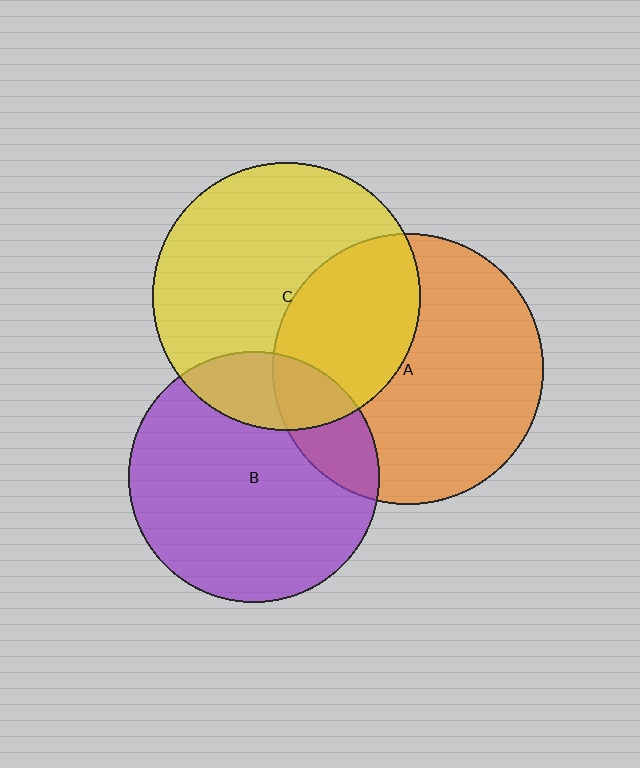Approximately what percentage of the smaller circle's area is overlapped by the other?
Approximately 20%.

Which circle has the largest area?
Circle A (orange).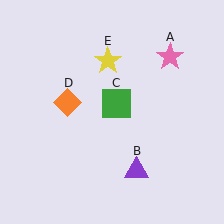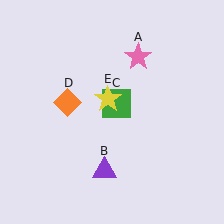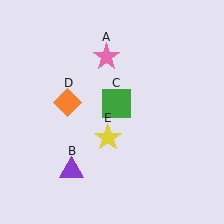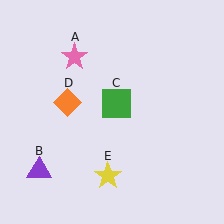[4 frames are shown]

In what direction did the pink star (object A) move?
The pink star (object A) moved left.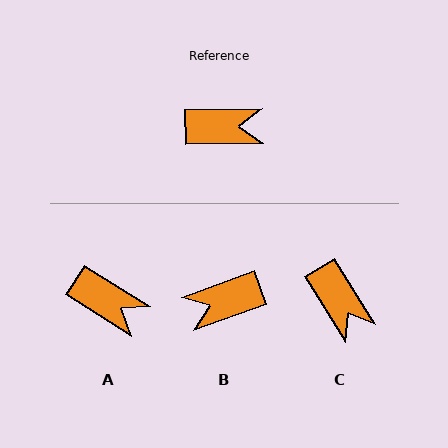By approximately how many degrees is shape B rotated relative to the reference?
Approximately 161 degrees clockwise.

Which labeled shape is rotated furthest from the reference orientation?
B, about 161 degrees away.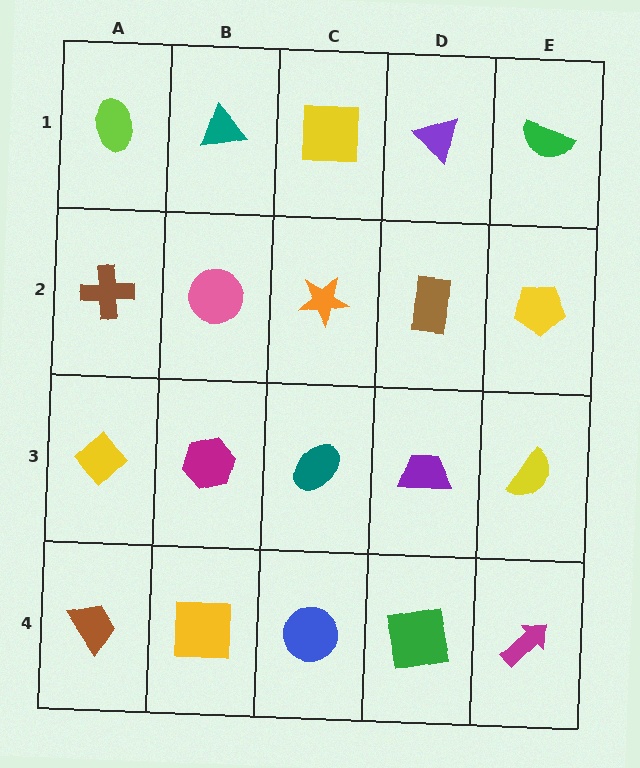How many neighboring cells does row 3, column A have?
3.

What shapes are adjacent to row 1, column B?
A pink circle (row 2, column B), a lime ellipse (row 1, column A), a yellow square (row 1, column C).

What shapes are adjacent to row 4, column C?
A teal ellipse (row 3, column C), a yellow square (row 4, column B), a green square (row 4, column D).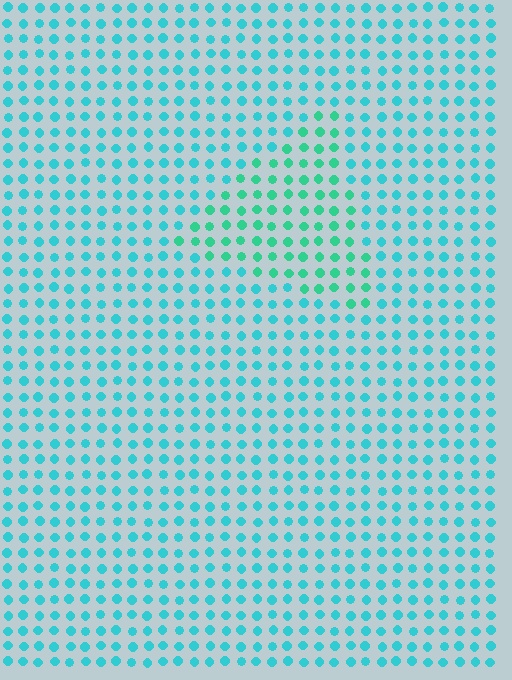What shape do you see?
I see a triangle.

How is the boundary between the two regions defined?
The boundary is defined purely by a slight shift in hue (about 27 degrees). Spacing, size, and orientation are identical on both sides.